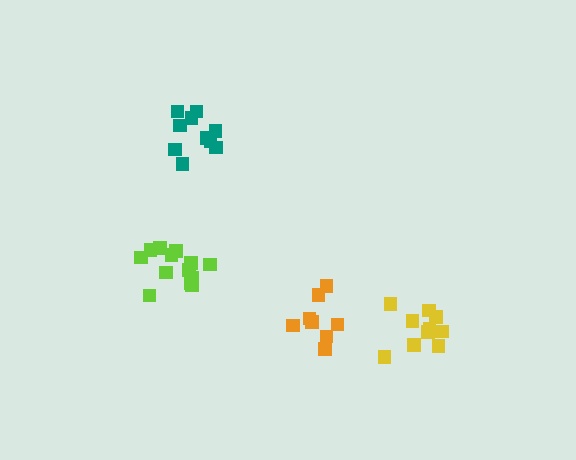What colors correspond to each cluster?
The clusters are colored: lime, yellow, orange, teal.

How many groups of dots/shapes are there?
There are 4 groups.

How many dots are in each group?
Group 1: 13 dots, Group 2: 10 dots, Group 3: 8 dots, Group 4: 10 dots (41 total).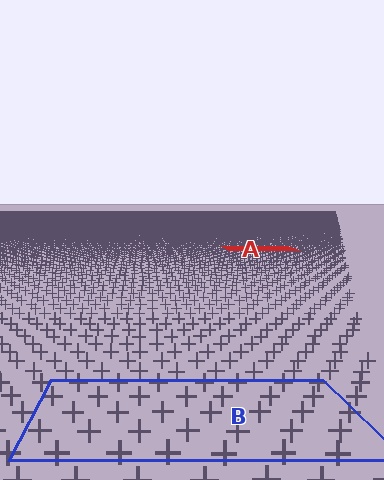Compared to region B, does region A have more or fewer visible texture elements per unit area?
Region A has more texture elements per unit area — they are packed more densely because it is farther away.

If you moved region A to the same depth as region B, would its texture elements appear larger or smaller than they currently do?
They would appear larger. At a closer depth, the same texture elements are projected at a bigger on-screen size.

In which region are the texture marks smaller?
The texture marks are smaller in region A, because it is farther away.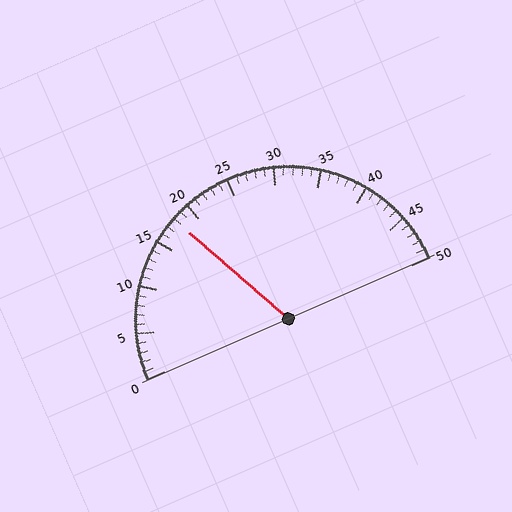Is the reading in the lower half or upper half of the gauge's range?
The reading is in the lower half of the range (0 to 50).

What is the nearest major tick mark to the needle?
The nearest major tick mark is 20.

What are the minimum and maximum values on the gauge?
The gauge ranges from 0 to 50.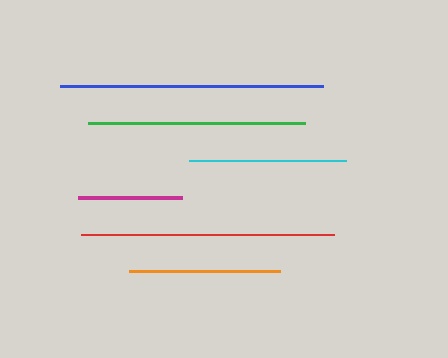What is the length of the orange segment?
The orange segment is approximately 151 pixels long.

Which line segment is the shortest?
The magenta line is the shortest at approximately 104 pixels.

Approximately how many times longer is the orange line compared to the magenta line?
The orange line is approximately 1.5 times the length of the magenta line.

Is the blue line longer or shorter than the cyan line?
The blue line is longer than the cyan line.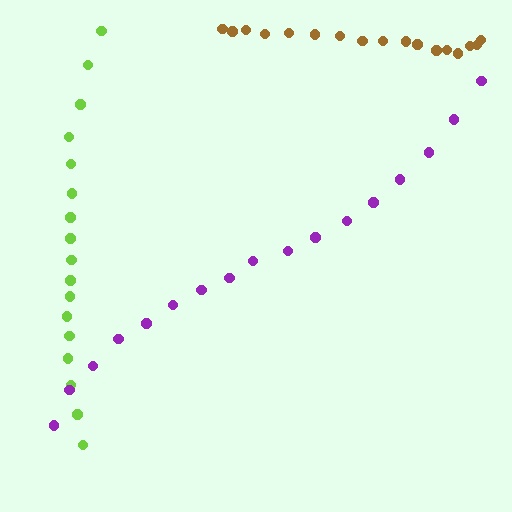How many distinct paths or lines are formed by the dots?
There are 3 distinct paths.